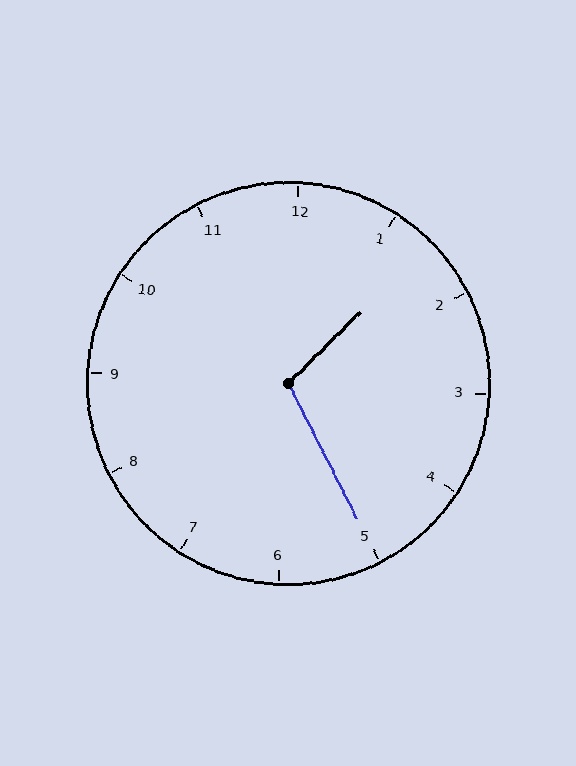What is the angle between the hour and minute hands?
Approximately 108 degrees.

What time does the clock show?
1:25.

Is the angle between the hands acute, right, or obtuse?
It is obtuse.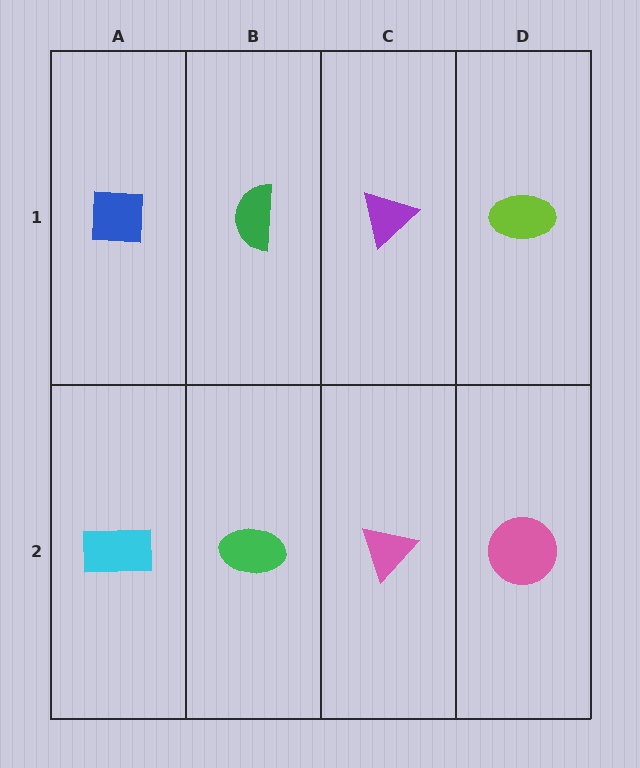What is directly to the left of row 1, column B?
A blue square.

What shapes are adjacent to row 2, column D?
A lime ellipse (row 1, column D), a pink triangle (row 2, column C).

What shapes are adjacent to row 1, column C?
A pink triangle (row 2, column C), a green semicircle (row 1, column B), a lime ellipse (row 1, column D).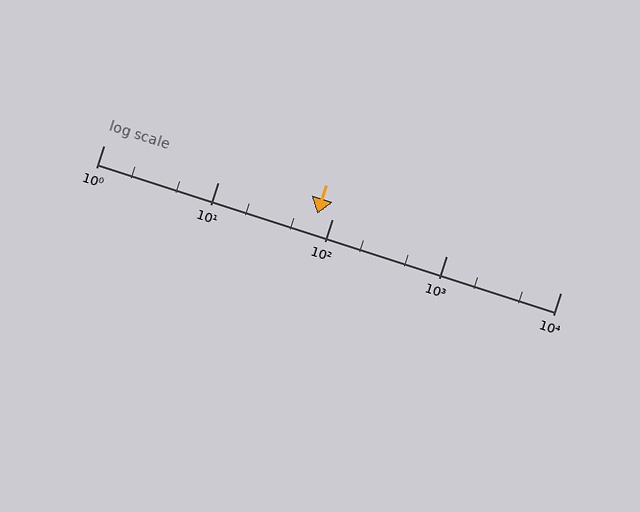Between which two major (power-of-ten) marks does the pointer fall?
The pointer is between 10 and 100.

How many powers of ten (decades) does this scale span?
The scale spans 4 decades, from 1 to 10000.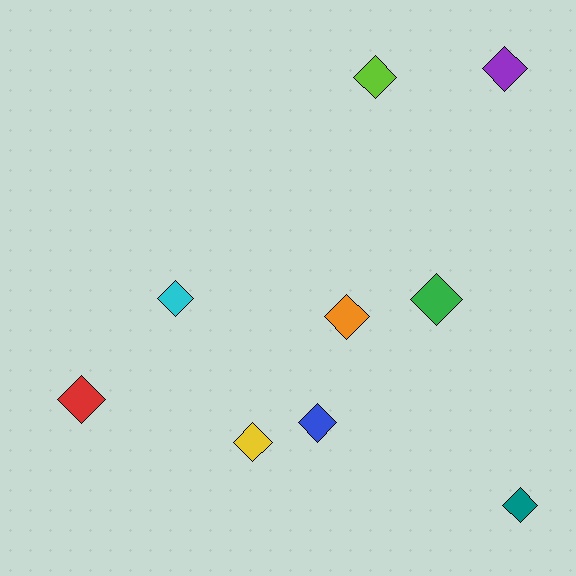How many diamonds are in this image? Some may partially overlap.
There are 9 diamonds.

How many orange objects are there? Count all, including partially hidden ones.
There is 1 orange object.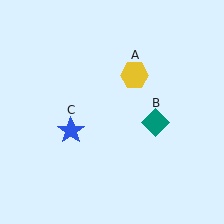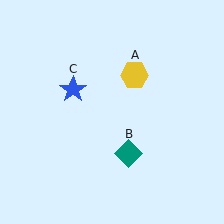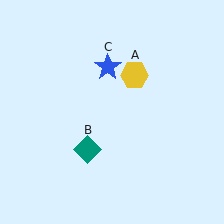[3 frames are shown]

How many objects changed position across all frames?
2 objects changed position: teal diamond (object B), blue star (object C).